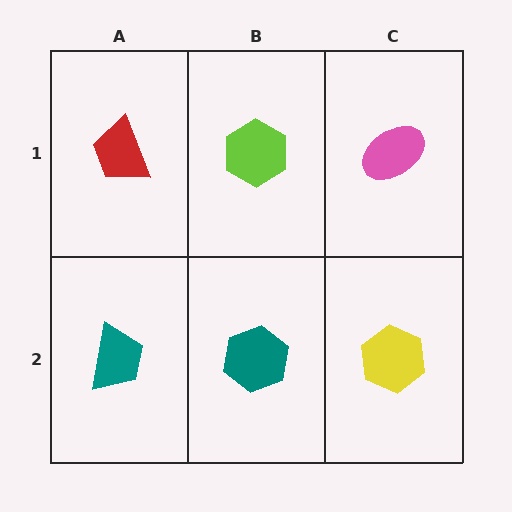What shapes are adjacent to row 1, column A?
A teal trapezoid (row 2, column A), a lime hexagon (row 1, column B).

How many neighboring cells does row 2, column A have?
2.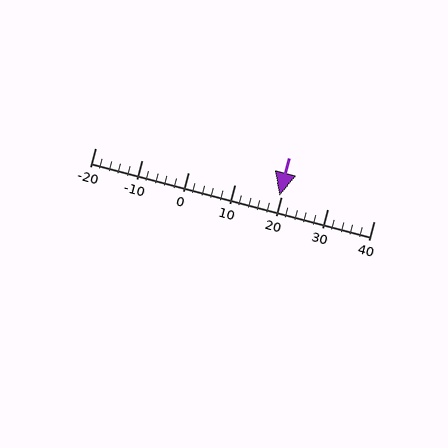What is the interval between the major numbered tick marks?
The major tick marks are spaced 10 units apart.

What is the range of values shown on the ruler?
The ruler shows values from -20 to 40.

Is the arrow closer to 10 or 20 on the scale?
The arrow is closer to 20.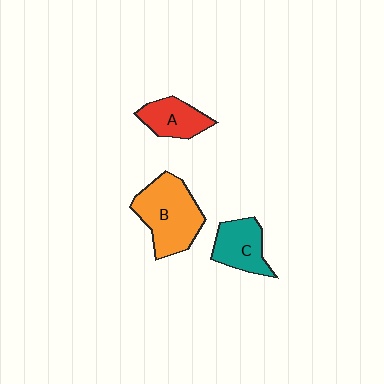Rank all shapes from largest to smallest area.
From largest to smallest: B (orange), C (teal), A (red).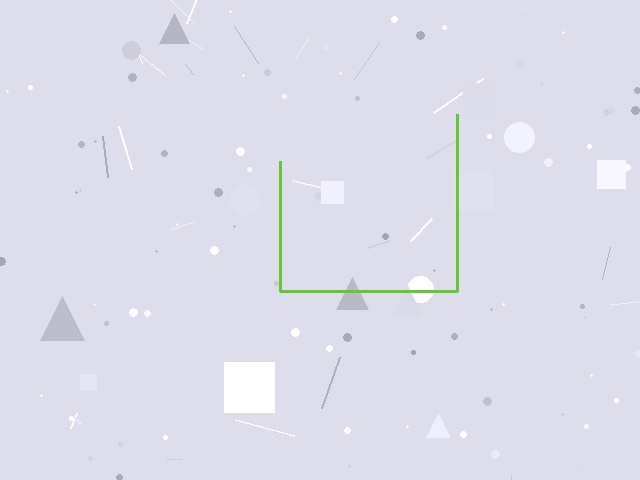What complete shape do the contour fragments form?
The contour fragments form a square.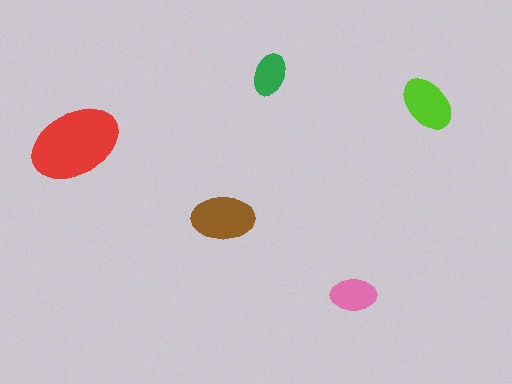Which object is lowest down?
The pink ellipse is bottommost.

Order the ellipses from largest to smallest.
the red one, the brown one, the lime one, the pink one, the green one.